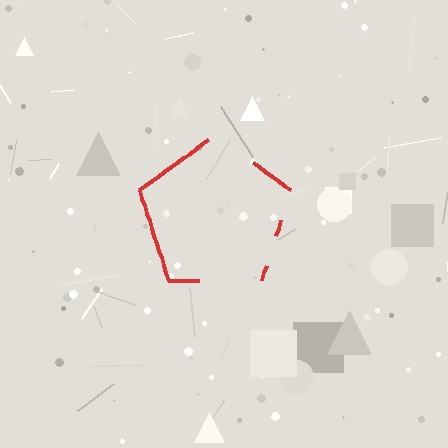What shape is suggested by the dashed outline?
The dashed outline suggests a pentagon.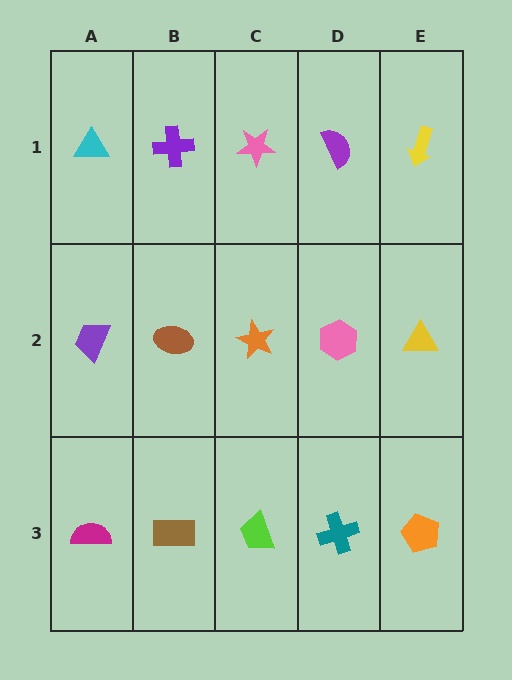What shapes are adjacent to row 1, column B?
A brown ellipse (row 2, column B), a cyan triangle (row 1, column A), a pink star (row 1, column C).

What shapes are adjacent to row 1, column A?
A purple trapezoid (row 2, column A), a purple cross (row 1, column B).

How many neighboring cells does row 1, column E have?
2.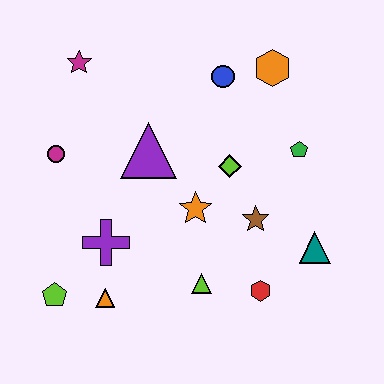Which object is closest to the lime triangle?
The red hexagon is closest to the lime triangle.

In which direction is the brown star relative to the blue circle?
The brown star is below the blue circle.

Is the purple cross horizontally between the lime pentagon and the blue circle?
Yes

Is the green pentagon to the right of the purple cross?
Yes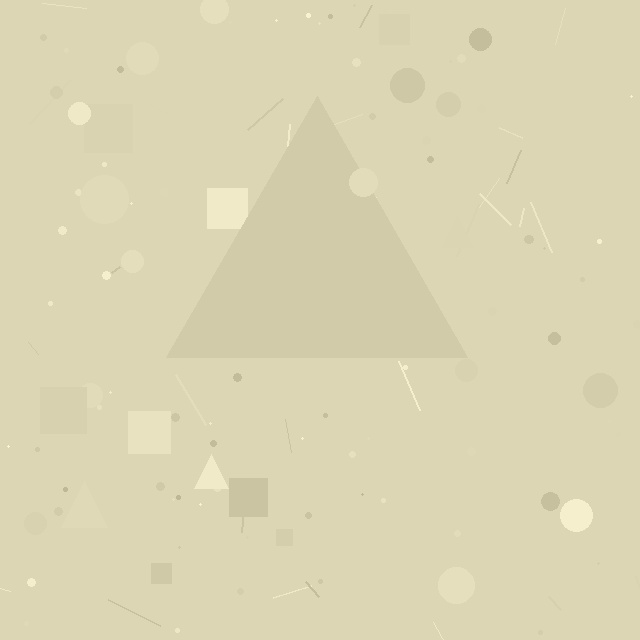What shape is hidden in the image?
A triangle is hidden in the image.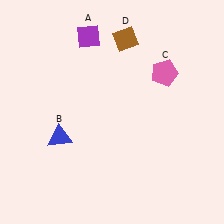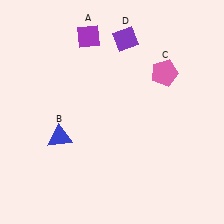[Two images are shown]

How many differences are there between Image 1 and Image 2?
There is 1 difference between the two images.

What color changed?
The diamond (D) changed from brown in Image 1 to purple in Image 2.